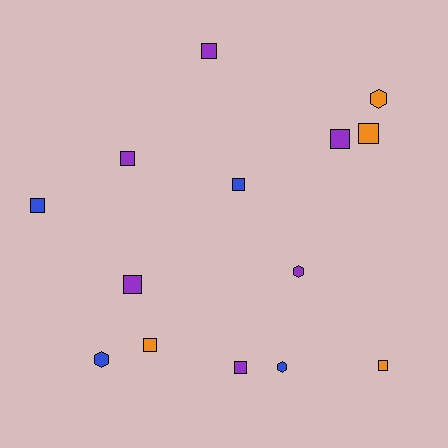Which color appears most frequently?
Purple, with 6 objects.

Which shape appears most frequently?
Square, with 10 objects.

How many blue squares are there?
There are 2 blue squares.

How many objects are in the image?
There are 14 objects.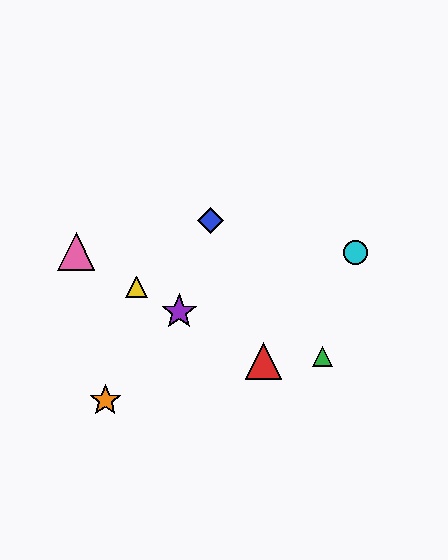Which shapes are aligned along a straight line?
The red triangle, the yellow triangle, the purple star, the pink triangle are aligned along a straight line.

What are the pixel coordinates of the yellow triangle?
The yellow triangle is at (137, 287).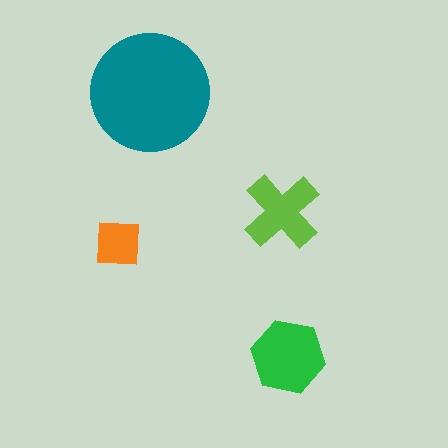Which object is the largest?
The teal circle.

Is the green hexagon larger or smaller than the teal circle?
Smaller.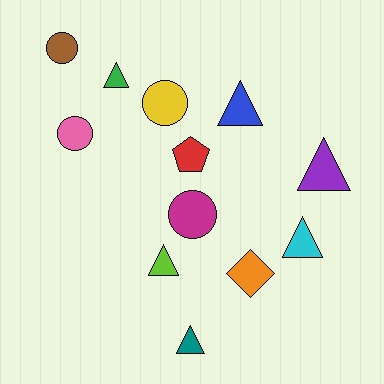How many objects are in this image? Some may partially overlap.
There are 12 objects.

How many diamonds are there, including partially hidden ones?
There is 1 diamond.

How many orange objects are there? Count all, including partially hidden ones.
There is 1 orange object.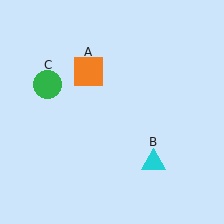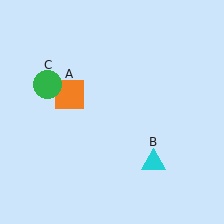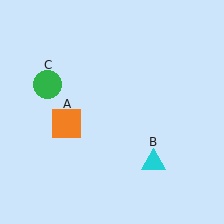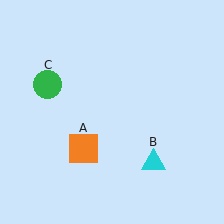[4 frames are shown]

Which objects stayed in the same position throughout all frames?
Cyan triangle (object B) and green circle (object C) remained stationary.